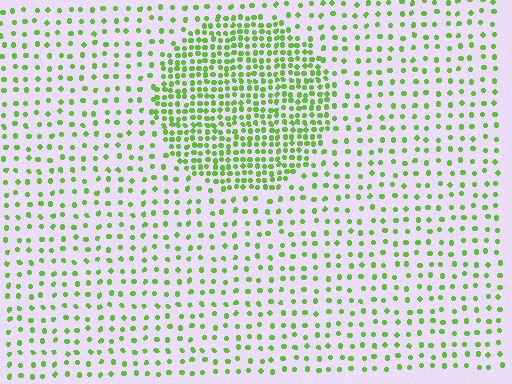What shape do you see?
I see a circle.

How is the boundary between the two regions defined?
The boundary is defined by a change in element density (approximately 2.6x ratio). All elements are the same color, size, and shape.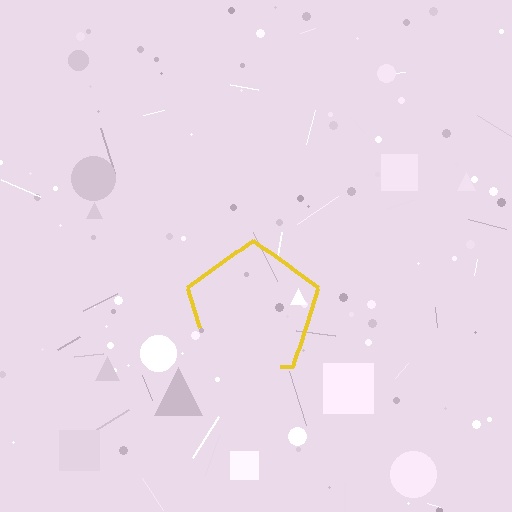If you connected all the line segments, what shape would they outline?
They would outline a pentagon.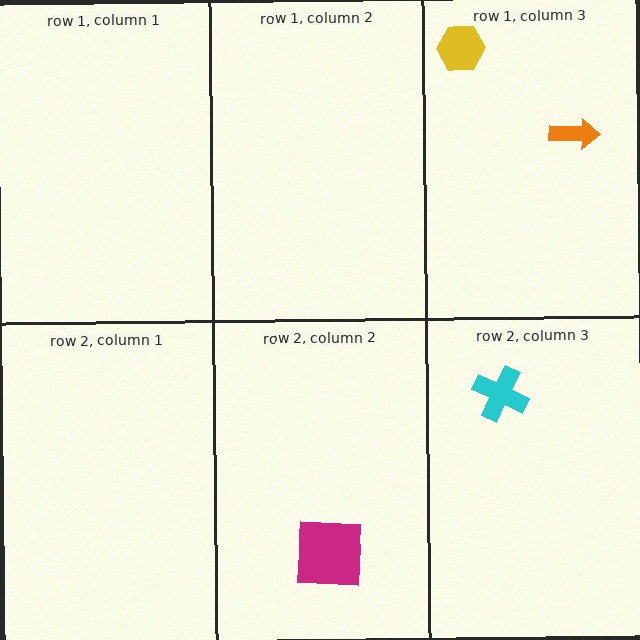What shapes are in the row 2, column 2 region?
The magenta square.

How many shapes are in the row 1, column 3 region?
2.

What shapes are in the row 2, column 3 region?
The cyan cross.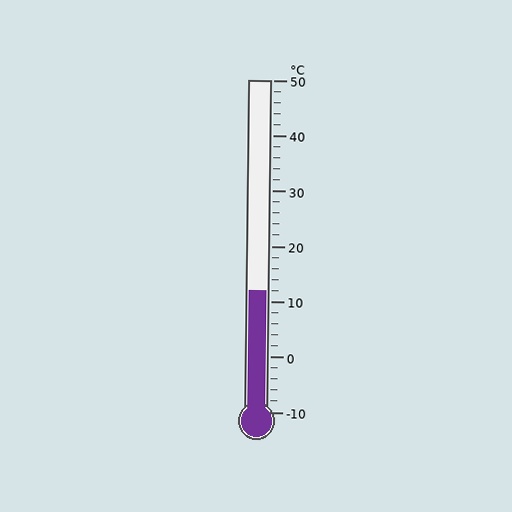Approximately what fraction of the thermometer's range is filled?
The thermometer is filled to approximately 35% of its range.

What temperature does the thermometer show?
The thermometer shows approximately 12°C.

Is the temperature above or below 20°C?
The temperature is below 20°C.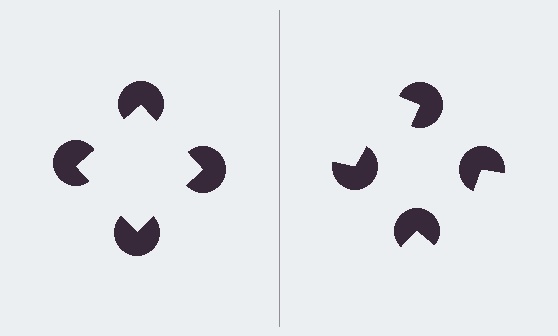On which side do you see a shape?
An illusory square appears on the left side. On the right side the wedge cuts are rotated, so no coherent shape forms.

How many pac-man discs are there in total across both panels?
8 — 4 on each side.